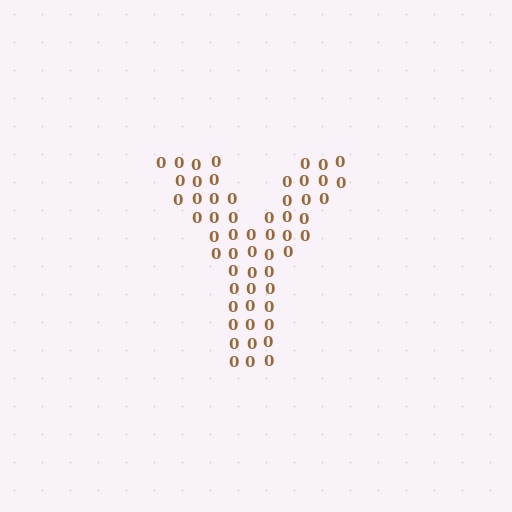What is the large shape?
The large shape is the letter Y.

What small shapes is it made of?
It is made of small digit 0's.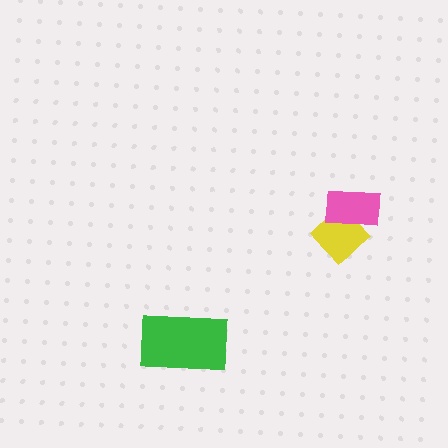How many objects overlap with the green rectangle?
0 objects overlap with the green rectangle.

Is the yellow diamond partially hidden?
Yes, it is partially covered by another shape.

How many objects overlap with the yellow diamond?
1 object overlaps with the yellow diamond.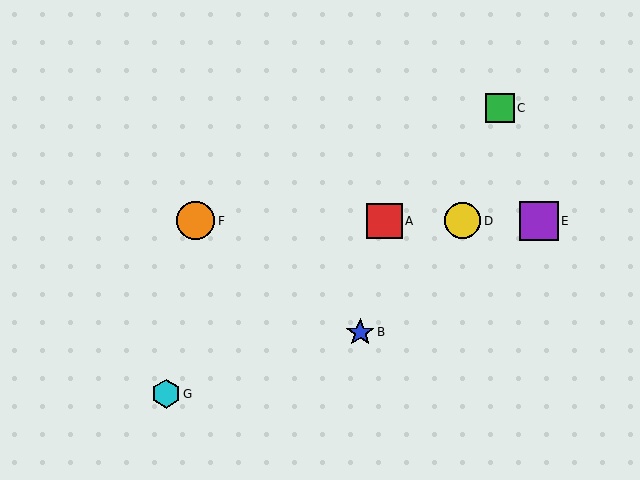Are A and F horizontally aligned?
Yes, both are at y≈221.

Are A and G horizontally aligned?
No, A is at y≈221 and G is at y≈394.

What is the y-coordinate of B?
Object B is at y≈332.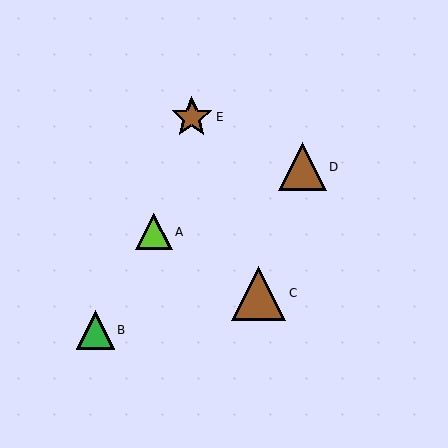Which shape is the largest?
The brown triangle (labeled C) is the largest.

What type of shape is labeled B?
Shape B is a green triangle.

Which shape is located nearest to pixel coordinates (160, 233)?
The lime triangle (labeled A) at (154, 232) is nearest to that location.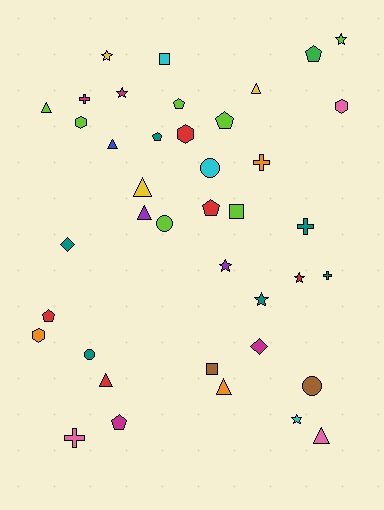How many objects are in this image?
There are 40 objects.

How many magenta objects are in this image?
There are 4 magenta objects.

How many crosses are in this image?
There are 5 crosses.